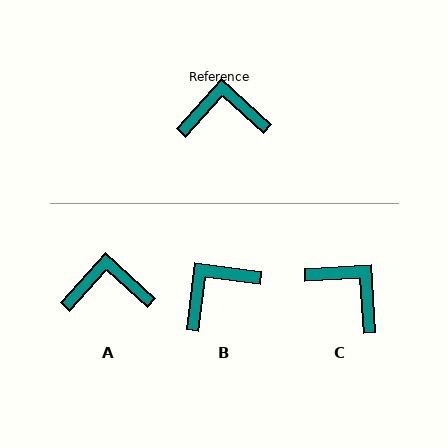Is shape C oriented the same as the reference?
No, it is off by about 44 degrees.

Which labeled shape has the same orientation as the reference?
A.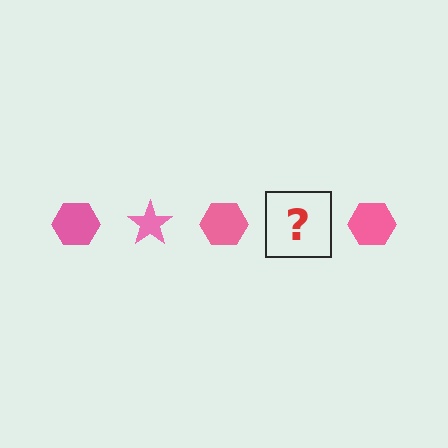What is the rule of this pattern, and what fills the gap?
The rule is that the pattern cycles through hexagon, star shapes in pink. The gap should be filled with a pink star.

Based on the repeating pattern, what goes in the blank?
The blank should be a pink star.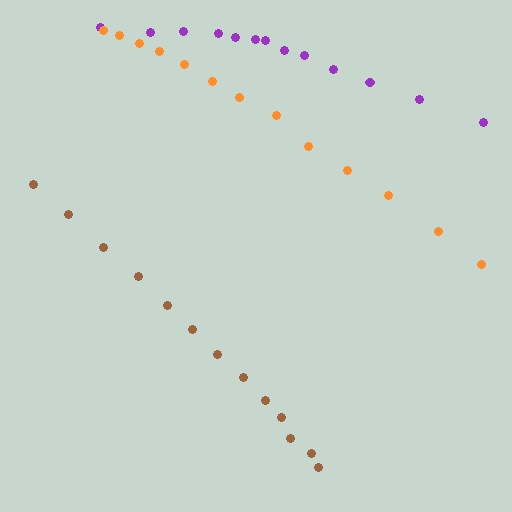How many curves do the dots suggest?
There are 3 distinct paths.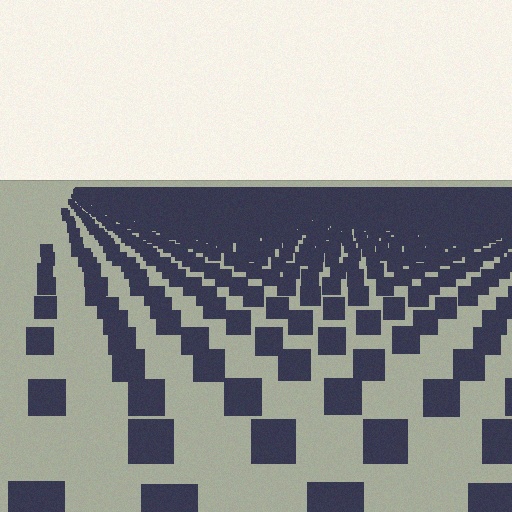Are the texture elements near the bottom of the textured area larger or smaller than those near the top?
Larger. Near the bottom, elements are closer to the viewer and appear at a bigger on-screen size.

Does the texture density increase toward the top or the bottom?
Density increases toward the top.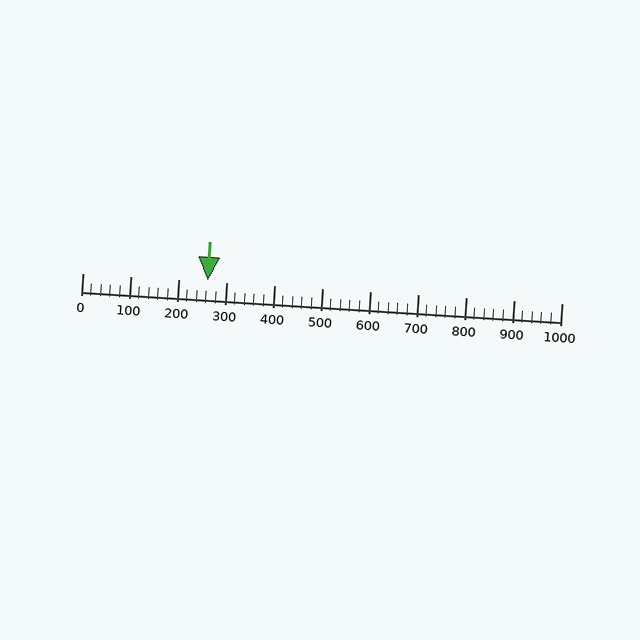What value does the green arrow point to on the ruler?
The green arrow points to approximately 261.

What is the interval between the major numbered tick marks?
The major tick marks are spaced 100 units apart.